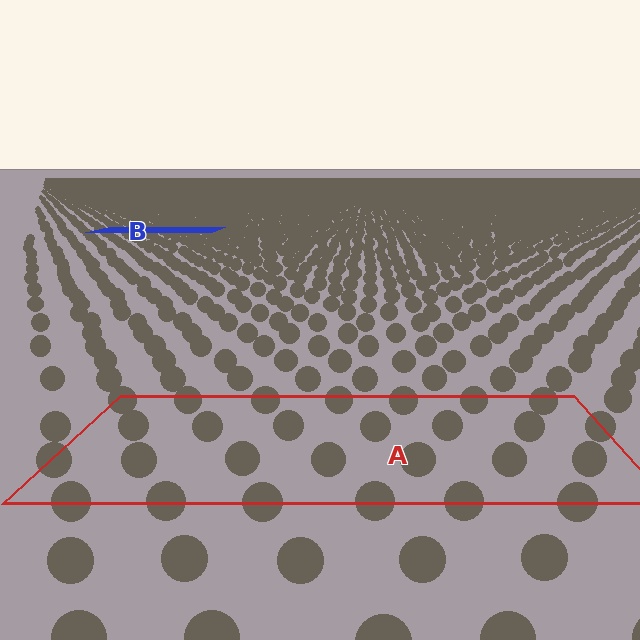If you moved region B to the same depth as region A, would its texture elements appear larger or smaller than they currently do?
They would appear larger. At a closer depth, the same texture elements are projected at a bigger on-screen size.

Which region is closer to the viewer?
Region A is closer. The texture elements there are larger and more spread out.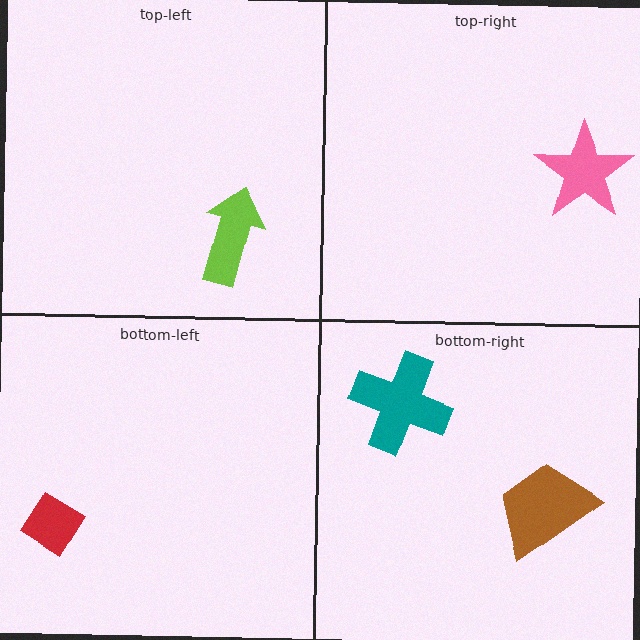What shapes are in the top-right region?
The pink star.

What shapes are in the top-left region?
The lime arrow.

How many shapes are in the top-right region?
1.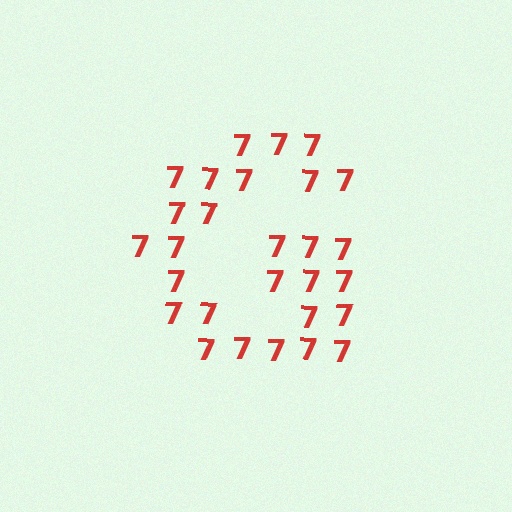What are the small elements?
The small elements are digit 7's.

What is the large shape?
The large shape is the letter G.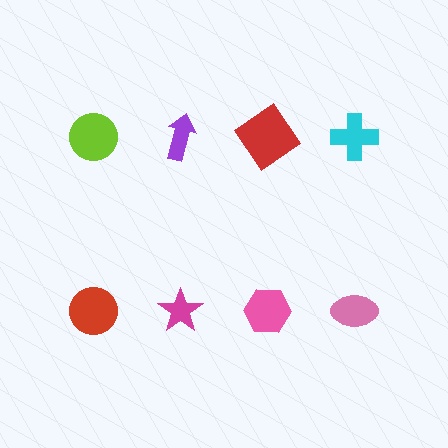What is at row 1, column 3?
A red diamond.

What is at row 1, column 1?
A lime circle.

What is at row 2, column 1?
A red circle.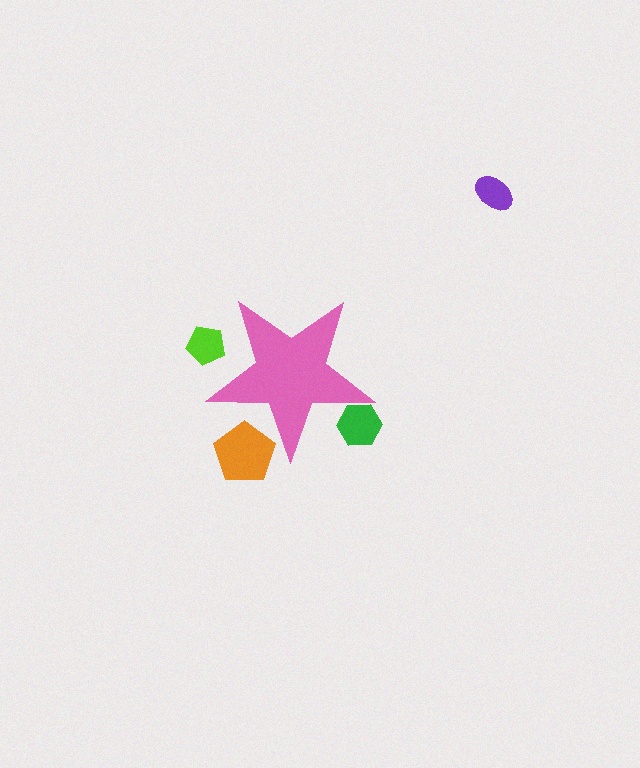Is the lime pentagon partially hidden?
Yes, the lime pentagon is partially hidden behind the pink star.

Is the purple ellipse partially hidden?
No, the purple ellipse is fully visible.